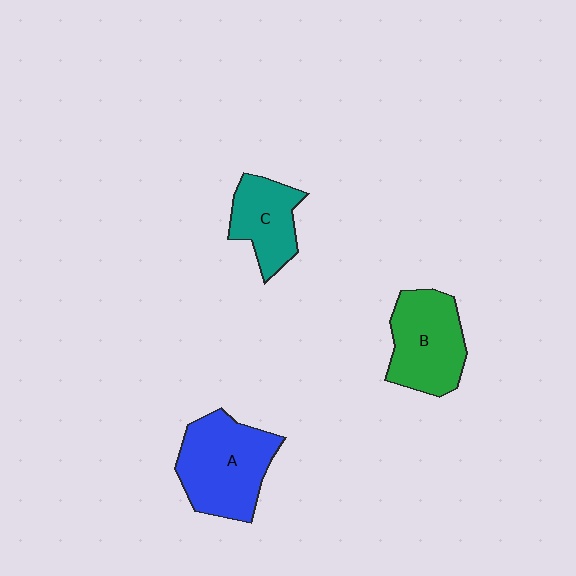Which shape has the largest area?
Shape A (blue).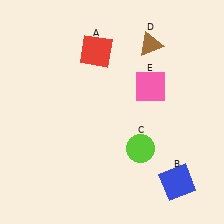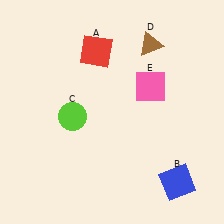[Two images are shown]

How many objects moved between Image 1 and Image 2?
1 object moved between the two images.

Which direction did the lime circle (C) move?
The lime circle (C) moved left.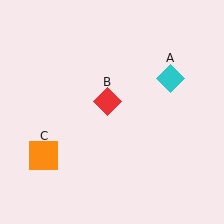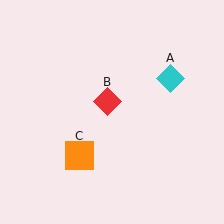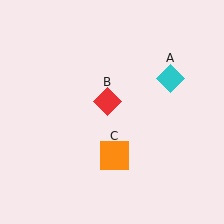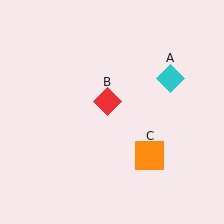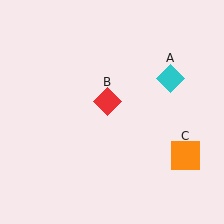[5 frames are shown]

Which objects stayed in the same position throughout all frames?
Cyan diamond (object A) and red diamond (object B) remained stationary.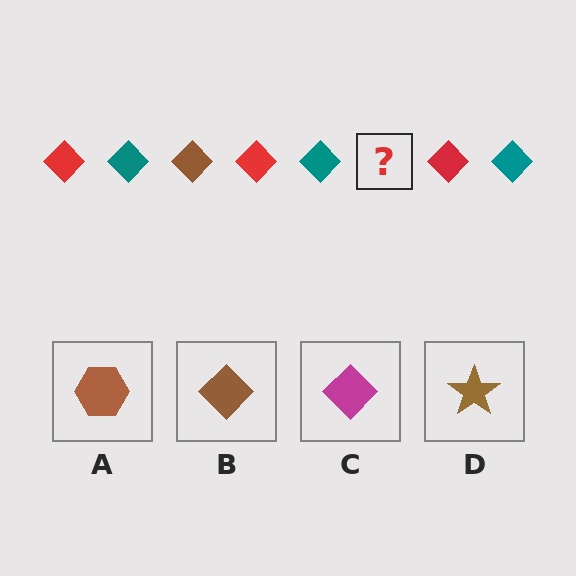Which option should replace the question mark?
Option B.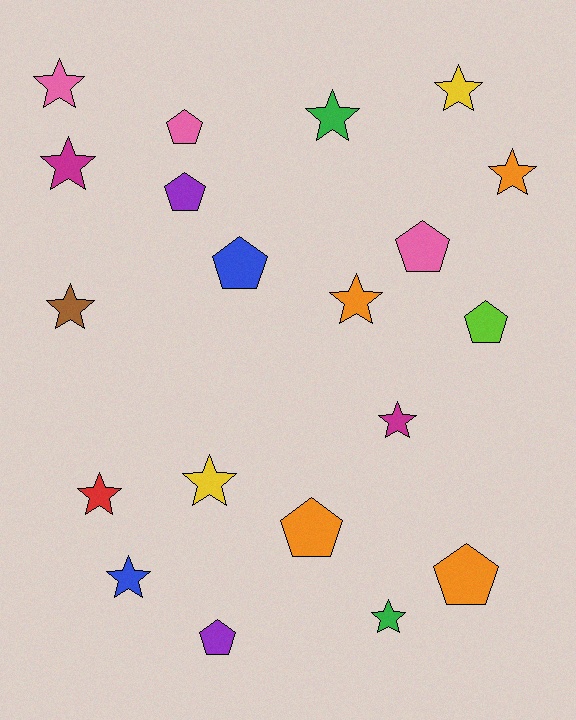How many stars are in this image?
There are 12 stars.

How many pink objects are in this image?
There are 3 pink objects.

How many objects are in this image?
There are 20 objects.